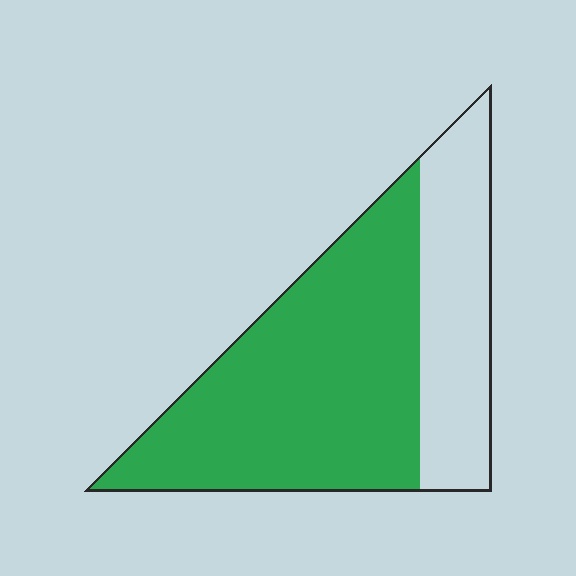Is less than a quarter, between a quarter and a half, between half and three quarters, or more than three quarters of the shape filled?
Between half and three quarters.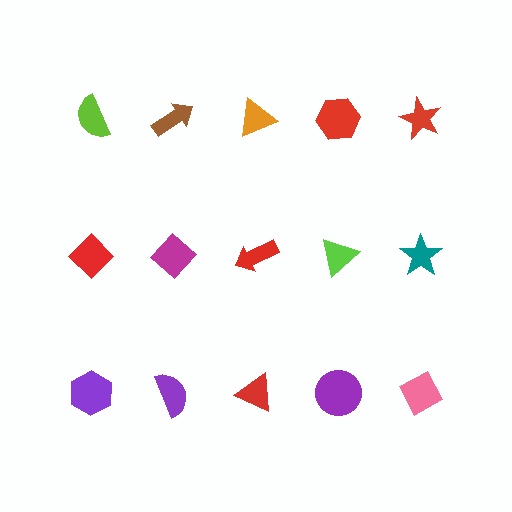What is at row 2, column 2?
A magenta diamond.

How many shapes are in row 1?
5 shapes.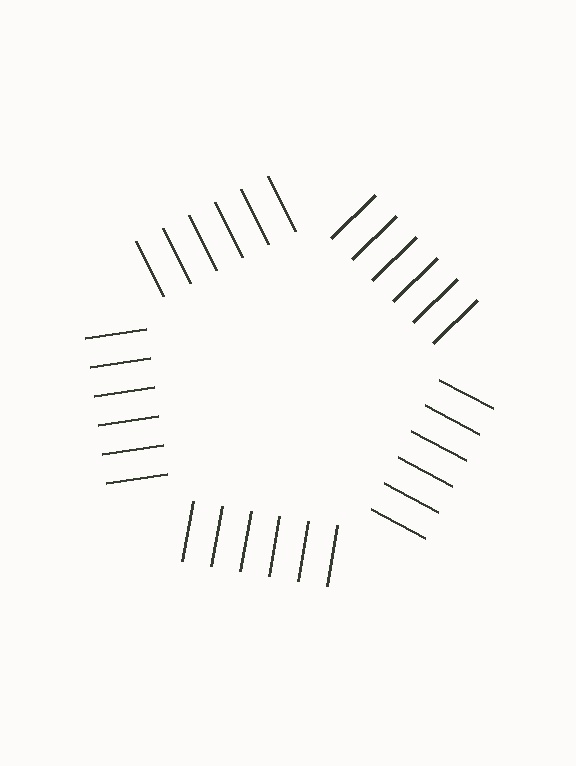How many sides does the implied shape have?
5 sides — the line-ends trace a pentagon.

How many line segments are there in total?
30 — 6 along each of the 5 edges.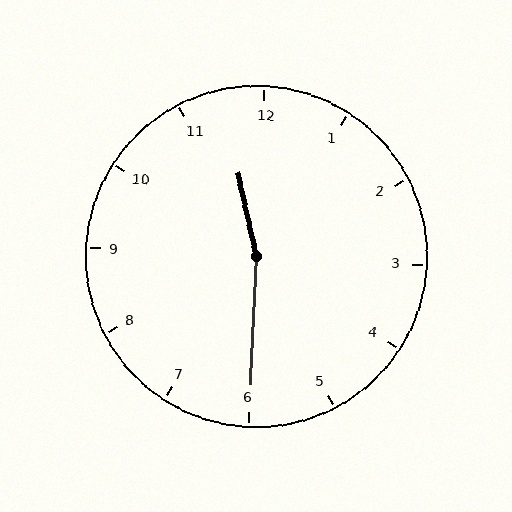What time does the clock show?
11:30.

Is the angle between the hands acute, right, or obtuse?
It is obtuse.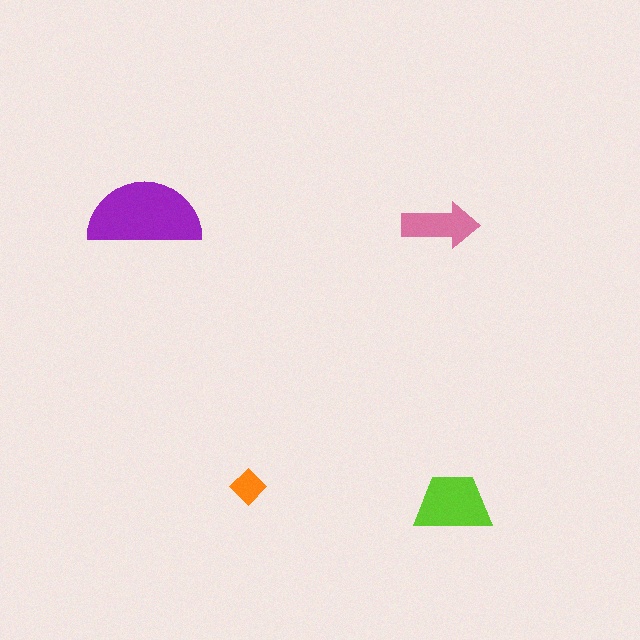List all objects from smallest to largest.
The orange diamond, the pink arrow, the lime trapezoid, the purple semicircle.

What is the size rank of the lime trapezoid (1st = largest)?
2nd.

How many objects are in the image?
There are 4 objects in the image.